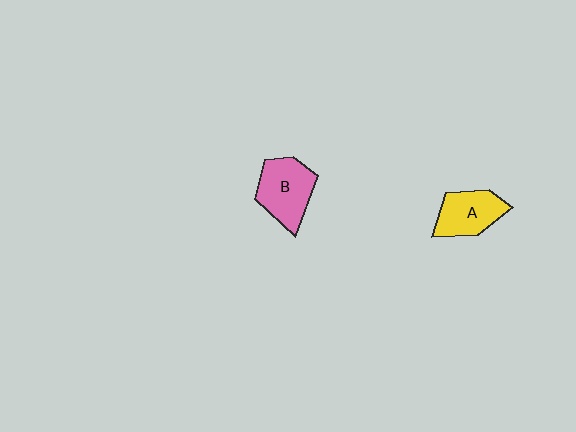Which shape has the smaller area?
Shape A (yellow).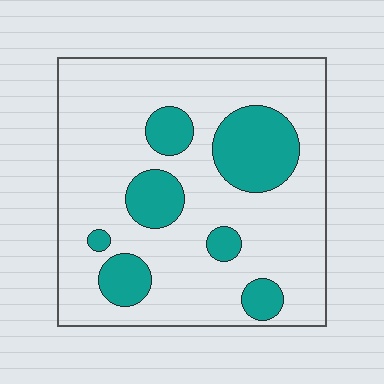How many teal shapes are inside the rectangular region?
7.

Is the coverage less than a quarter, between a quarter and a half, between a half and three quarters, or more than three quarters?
Less than a quarter.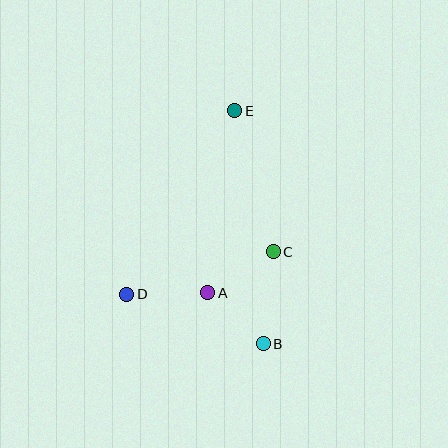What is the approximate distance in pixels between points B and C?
The distance between B and C is approximately 93 pixels.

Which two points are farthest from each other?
Points B and E are farthest from each other.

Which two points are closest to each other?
Points A and B are closest to each other.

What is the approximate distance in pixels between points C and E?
The distance between C and E is approximately 146 pixels.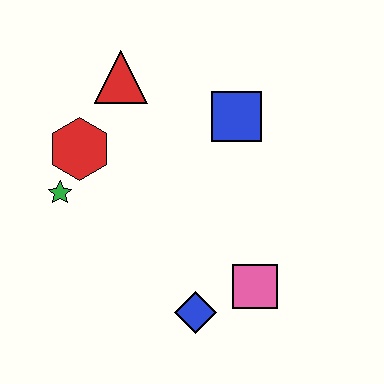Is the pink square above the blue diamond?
Yes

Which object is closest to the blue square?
The red triangle is closest to the blue square.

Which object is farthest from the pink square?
The red triangle is farthest from the pink square.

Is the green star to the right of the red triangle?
No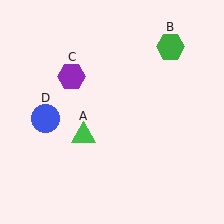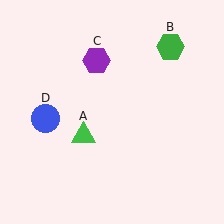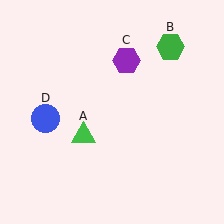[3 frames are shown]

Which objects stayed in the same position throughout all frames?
Green triangle (object A) and green hexagon (object B) and blue circle (object D) remained stationary.